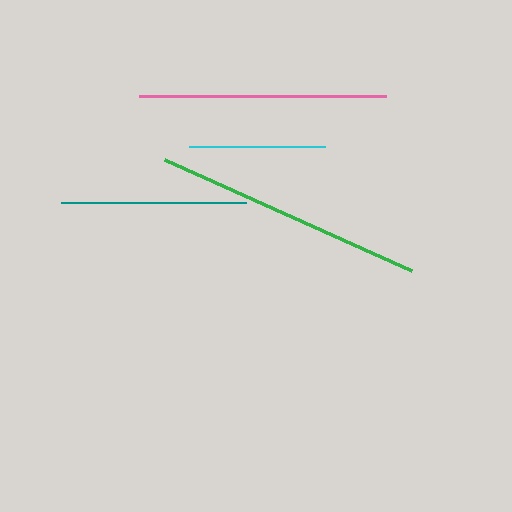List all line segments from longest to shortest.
From longest to shortest: green, pink, teal, cyan.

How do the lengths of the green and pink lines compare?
The green and pink lines are approximately the same length.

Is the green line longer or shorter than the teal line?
The green line is longer than the teal line.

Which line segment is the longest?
The green line is the longest at approximately 271 pixels.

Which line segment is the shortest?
The cyan line is the shortest at approximately 136 pixels.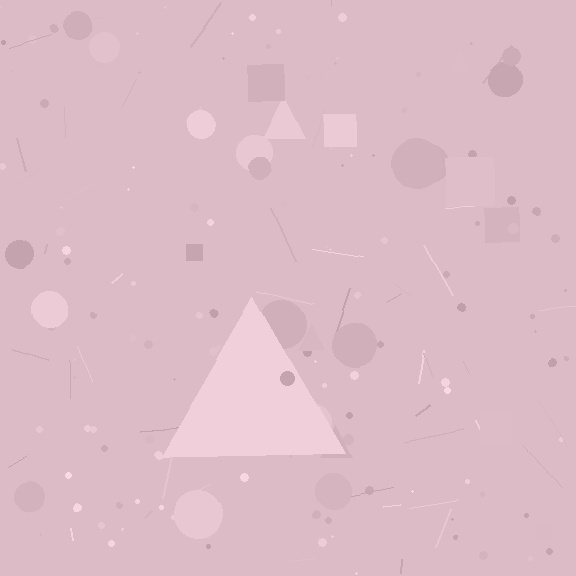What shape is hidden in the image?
A triangle is hidden in the image.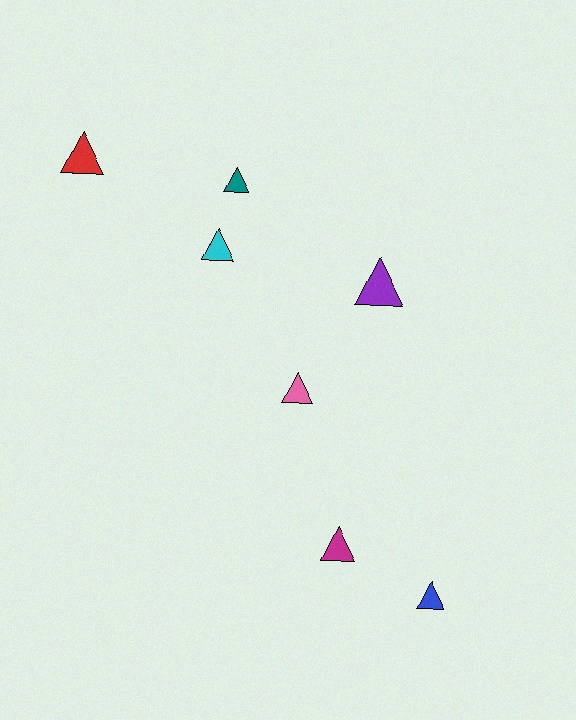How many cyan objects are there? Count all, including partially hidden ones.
There is 1 cyan object.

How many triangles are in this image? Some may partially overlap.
There are 7 triangles.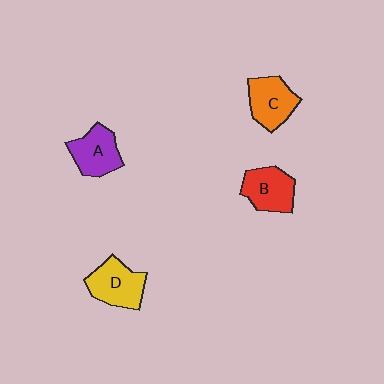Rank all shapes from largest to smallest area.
From largest to smallest: D (yellow), C (orange), B (red), A (purple).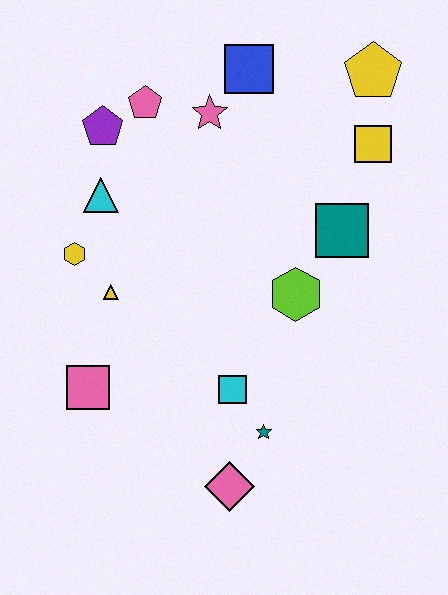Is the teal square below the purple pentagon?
Yes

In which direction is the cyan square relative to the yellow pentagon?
The cyan square is below the yellow pentagon.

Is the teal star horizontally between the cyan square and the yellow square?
Yes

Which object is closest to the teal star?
The cyan square is closest to the teal star.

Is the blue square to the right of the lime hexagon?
No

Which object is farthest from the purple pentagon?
The pink diamond is farthest from the purple pentagon.